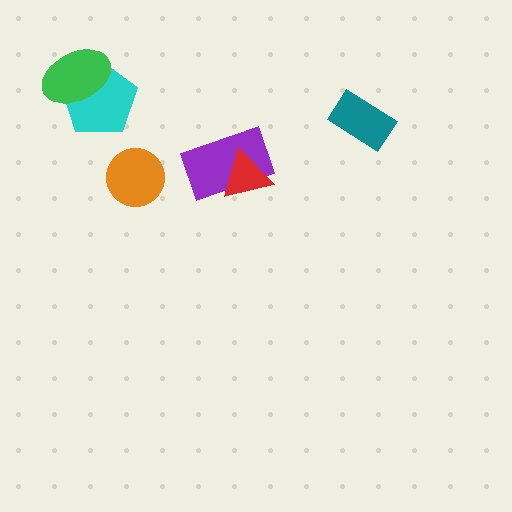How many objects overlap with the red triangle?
1 object overlaps with the red triangle.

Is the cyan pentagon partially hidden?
Yes, it is partially covered by another shape.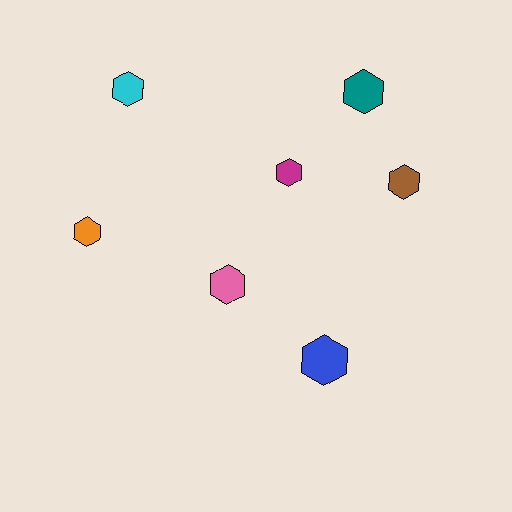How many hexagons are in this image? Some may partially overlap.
There are 7 hexagons.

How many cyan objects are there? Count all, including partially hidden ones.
There is 1 cyan object.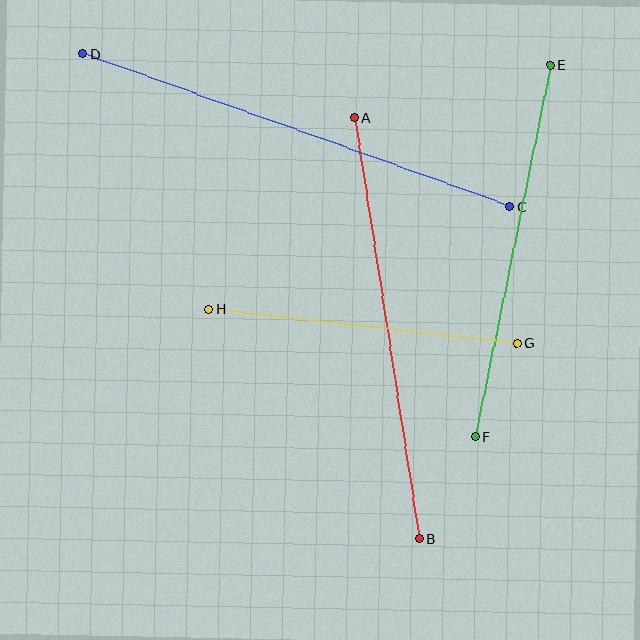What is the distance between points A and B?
The distance is approximately 426 pixels.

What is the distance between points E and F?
The distance is approximately 379 pixels.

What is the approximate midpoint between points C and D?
The midpoint is at approximately (297, 130) pixels.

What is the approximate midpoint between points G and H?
The midpoint is at approximately (363, 326) pixels.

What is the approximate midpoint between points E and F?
The midpoint is at approximately (513, 251) pixels.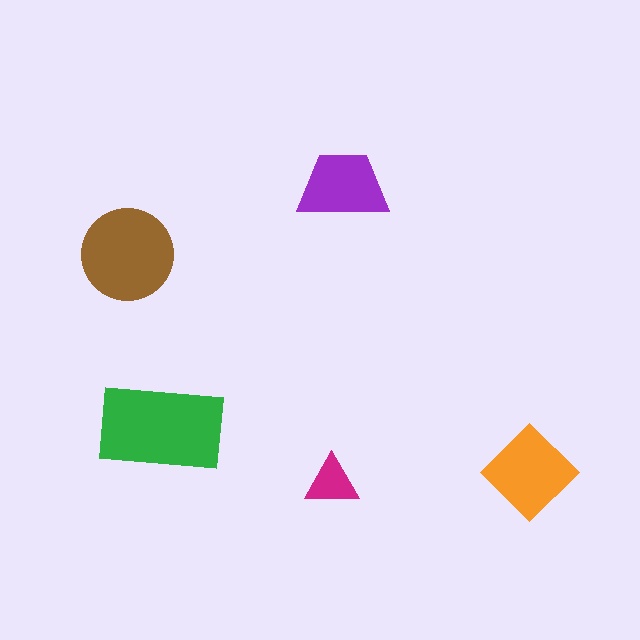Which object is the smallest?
The magenta triangle.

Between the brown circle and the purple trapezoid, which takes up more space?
The brown circle.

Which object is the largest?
The green rectangle.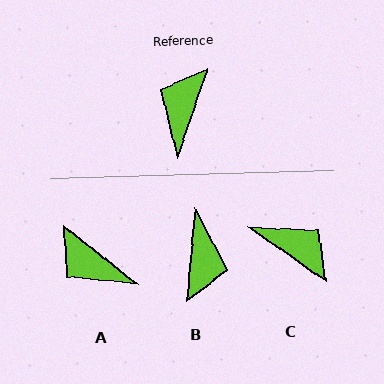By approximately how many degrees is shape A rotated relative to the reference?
Approximately 70 degrees counter-clockwise.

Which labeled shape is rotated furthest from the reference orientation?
B, about 166 degrees away.